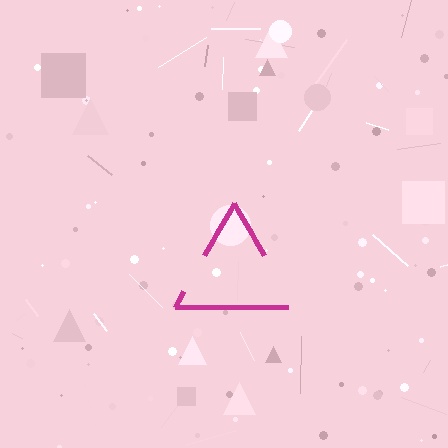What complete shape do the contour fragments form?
The contour fragments form a triangle.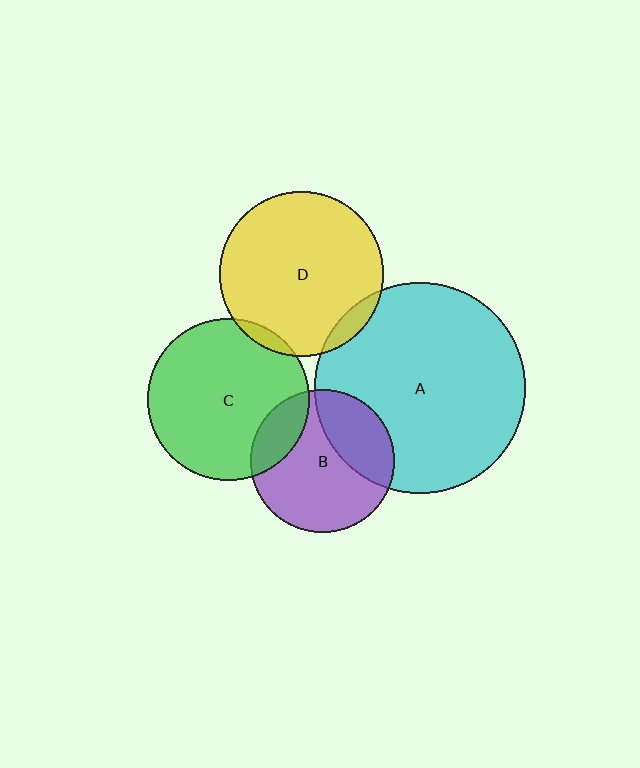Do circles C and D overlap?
Yes.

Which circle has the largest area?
Circle A (cyan).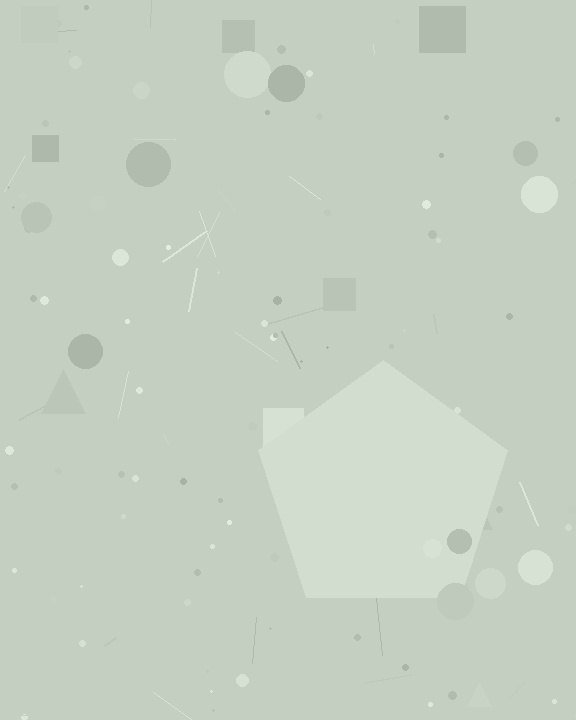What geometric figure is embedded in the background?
A pentagon is embedded in the background.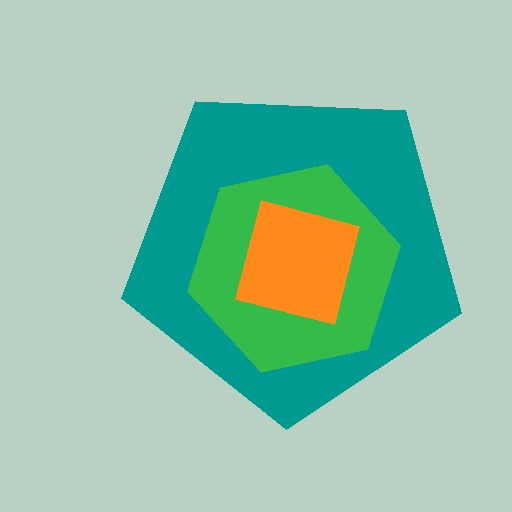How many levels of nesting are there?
3.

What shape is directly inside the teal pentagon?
The green hexagon.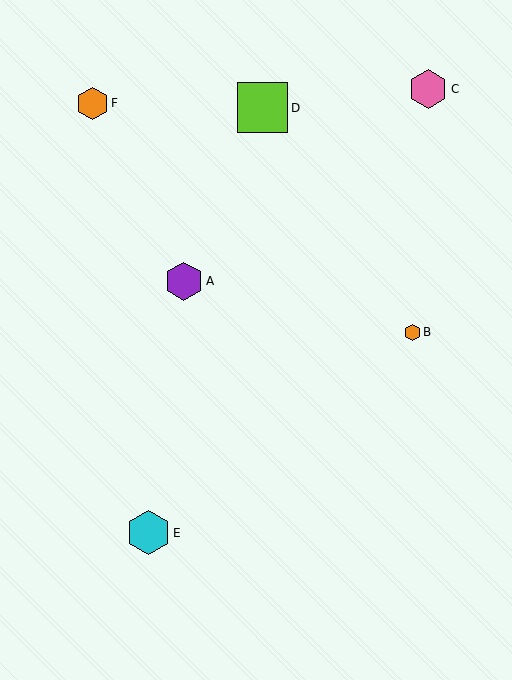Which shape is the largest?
The lime square (labeled D) is the largest.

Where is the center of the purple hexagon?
The center of the purple hexagon is at (184, 281).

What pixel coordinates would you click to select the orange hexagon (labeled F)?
Click at (92, 104) to select the orange hexagon F.